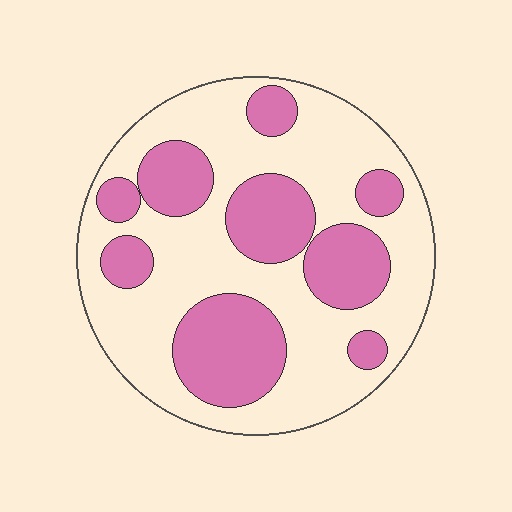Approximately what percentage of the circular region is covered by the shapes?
Approximately 35%.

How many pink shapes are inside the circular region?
9.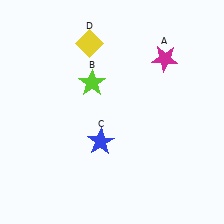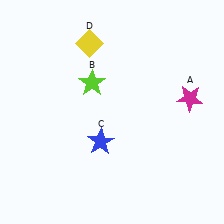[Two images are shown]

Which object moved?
The magenta star (A) moved down.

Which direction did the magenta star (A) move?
The magenta star (A) moved down.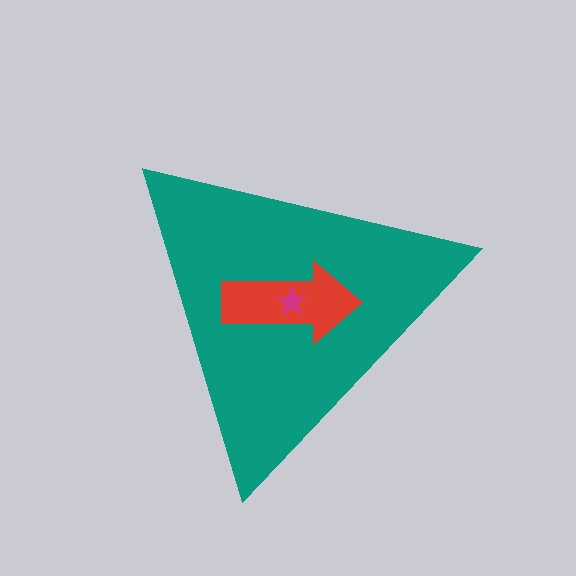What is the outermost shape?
The teal triangle.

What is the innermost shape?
The magenta star.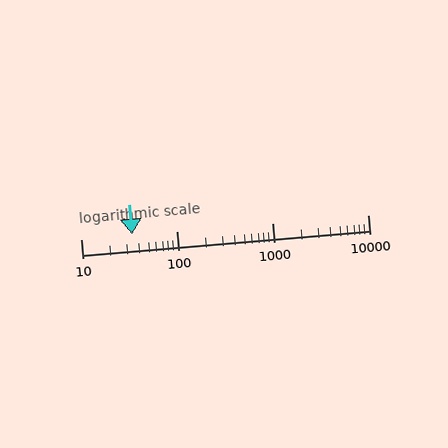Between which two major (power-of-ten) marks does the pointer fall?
The pointer is between 10 and 100.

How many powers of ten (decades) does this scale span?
The scale spans 3 decades, from 10 to 10000.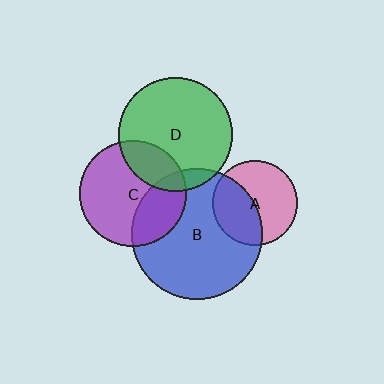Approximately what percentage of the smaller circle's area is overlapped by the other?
Approximately 30%.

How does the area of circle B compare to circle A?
Approximately 2.4 times.